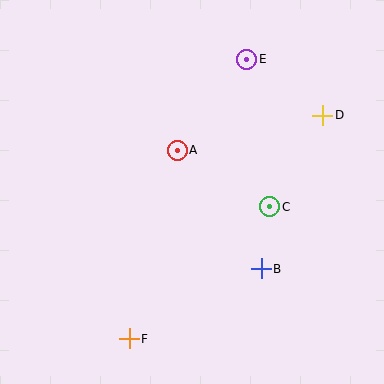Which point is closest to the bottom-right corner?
Point B is closest to the bottom-right corner.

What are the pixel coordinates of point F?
Point F is at (129, 339).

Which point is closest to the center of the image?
Point A at (177, 150) is closest to the center.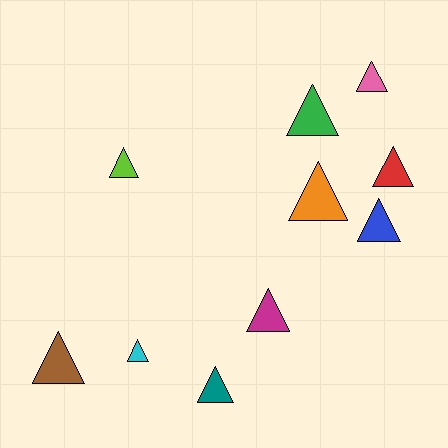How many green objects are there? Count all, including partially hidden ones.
There is 1 green object.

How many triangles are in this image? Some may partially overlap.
There are 10 triangles.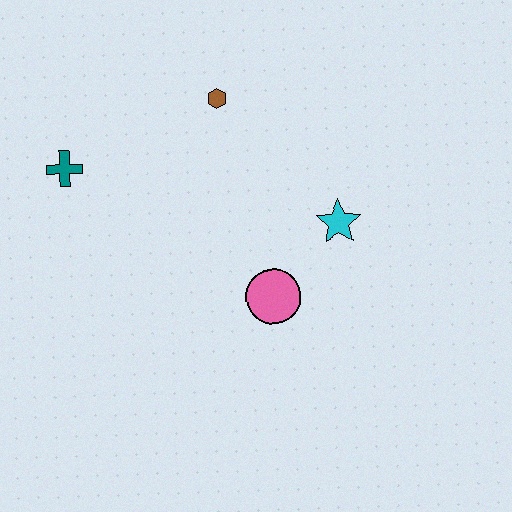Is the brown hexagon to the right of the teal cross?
Yes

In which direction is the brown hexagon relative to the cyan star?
The brown hexagon is above the cyan star.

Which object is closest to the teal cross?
The brown hexagon is closest to the teal cross.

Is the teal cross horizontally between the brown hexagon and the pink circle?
No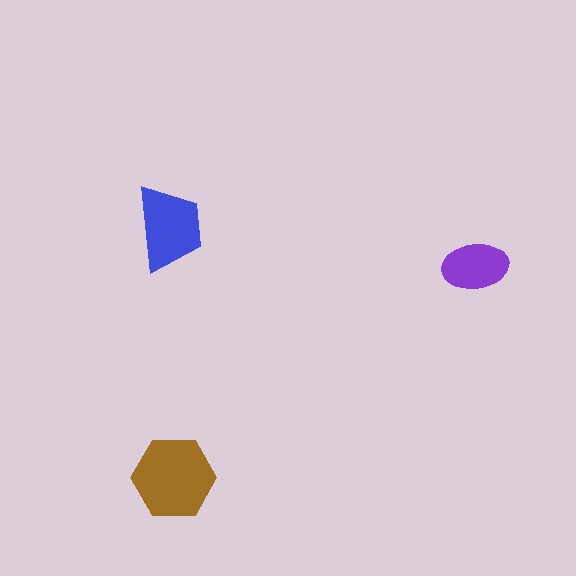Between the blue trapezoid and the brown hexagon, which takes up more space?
The brown hexagon.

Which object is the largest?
The brown hexagon.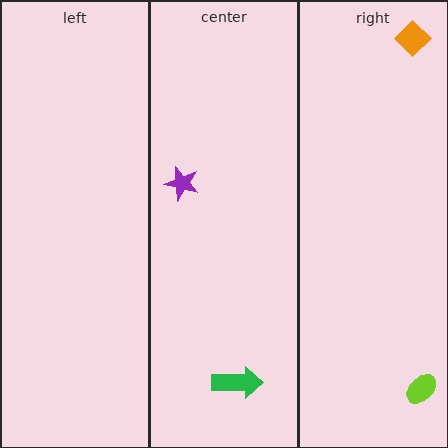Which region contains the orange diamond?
The right region.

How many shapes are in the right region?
2.